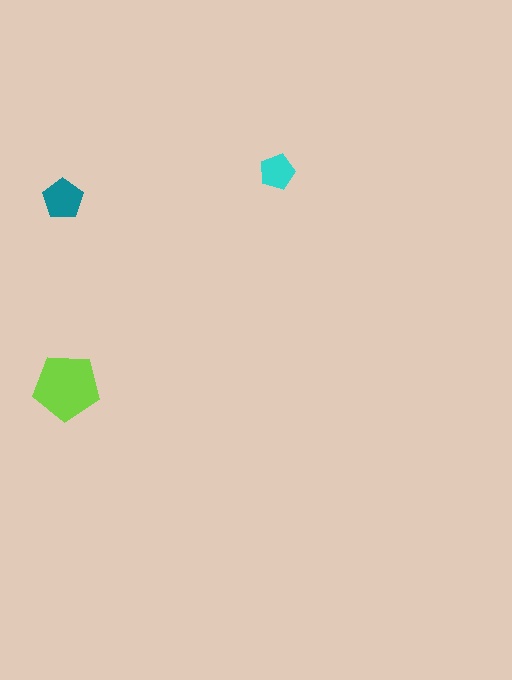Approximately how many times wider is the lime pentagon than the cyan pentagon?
About 2 times wider.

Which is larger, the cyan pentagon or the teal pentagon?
The teal one.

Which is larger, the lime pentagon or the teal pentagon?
The lime one.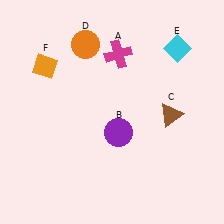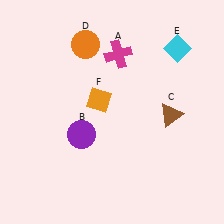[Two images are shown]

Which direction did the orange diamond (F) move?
The orange diamond (F) moved right.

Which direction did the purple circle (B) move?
The purple circle (B) moved left.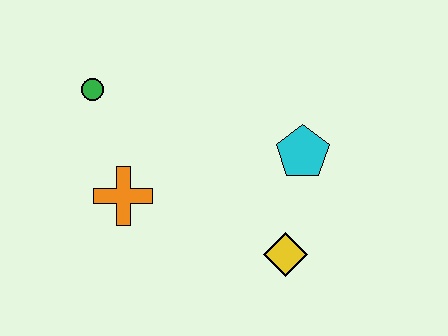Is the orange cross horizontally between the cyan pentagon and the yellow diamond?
No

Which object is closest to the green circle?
The orange cross is closest to the green circle.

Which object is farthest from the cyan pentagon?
The green circle is farthest from the cyan pentagon.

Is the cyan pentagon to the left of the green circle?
No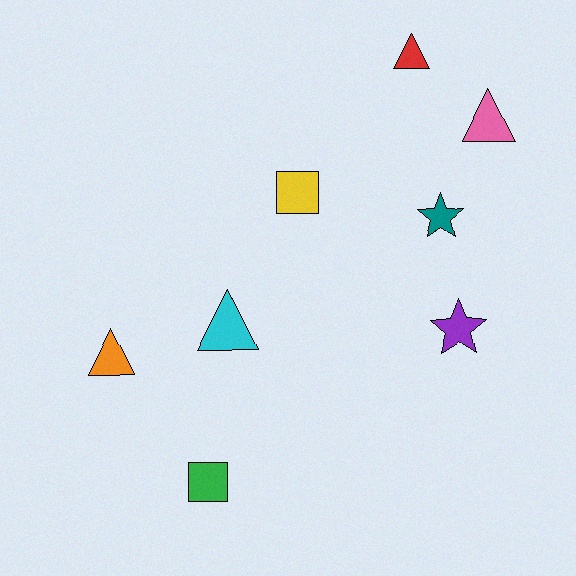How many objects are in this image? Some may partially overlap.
There are 8 objects.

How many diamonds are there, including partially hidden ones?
There are no diamonds.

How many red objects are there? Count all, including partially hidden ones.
There is 1 red object.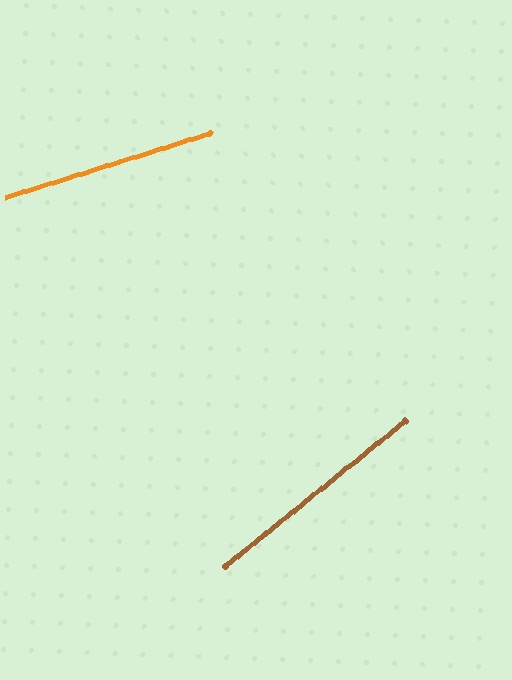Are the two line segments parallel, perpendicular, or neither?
Neither parallel nor perpendicular — they differ by about 21°.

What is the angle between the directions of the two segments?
Approximately 21 degrees.